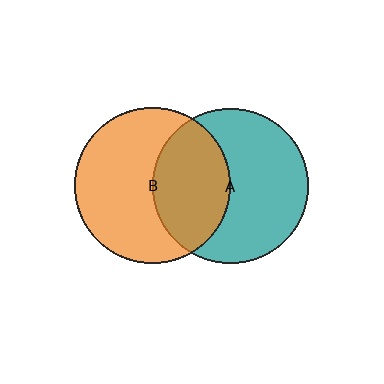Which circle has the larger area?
Circle B (orange).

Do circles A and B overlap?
Yes.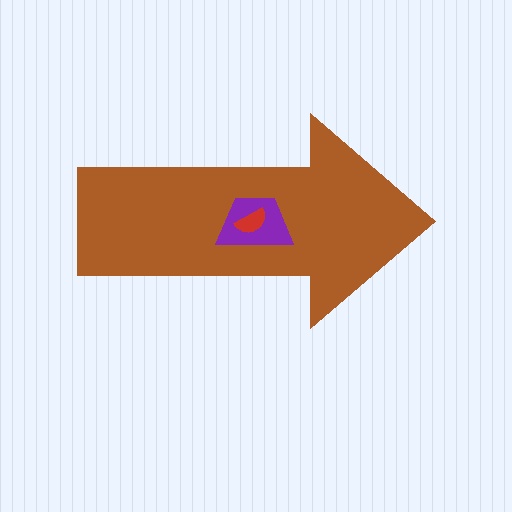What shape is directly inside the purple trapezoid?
The red semicircle.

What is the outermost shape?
The brown arrow.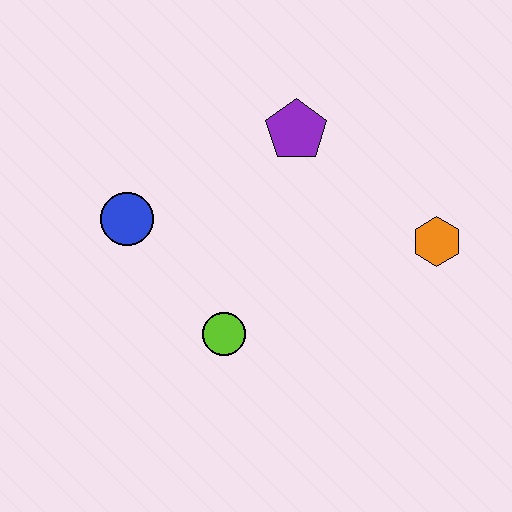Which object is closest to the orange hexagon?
The purple pentagon is closest to the orange hexagon.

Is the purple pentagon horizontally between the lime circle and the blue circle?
No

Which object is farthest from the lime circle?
The orange hexagon is farthest from the lime circle.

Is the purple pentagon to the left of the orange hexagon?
Yes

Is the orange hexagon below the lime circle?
No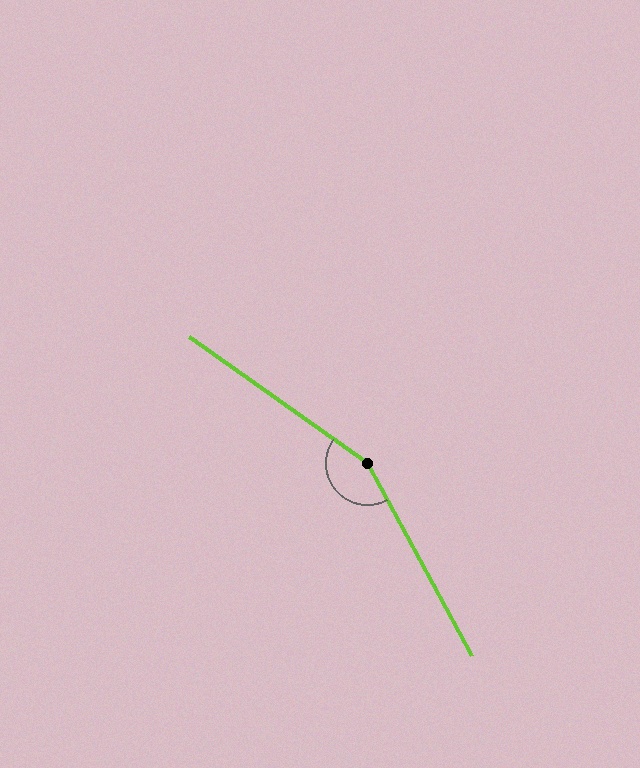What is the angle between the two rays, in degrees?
Approximately 154 degrees.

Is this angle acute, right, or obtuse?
It is obtuse.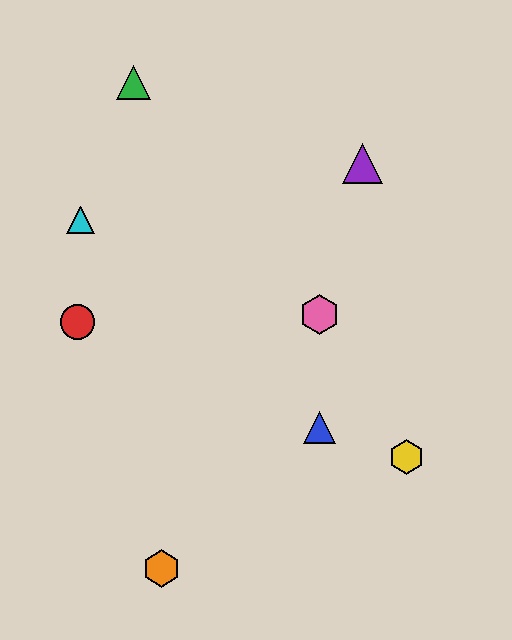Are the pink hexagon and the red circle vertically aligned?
No, the pink hexagon is at x≈319 and the red circle is at x≈77.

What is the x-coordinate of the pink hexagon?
The pink hexagon is at x≈319.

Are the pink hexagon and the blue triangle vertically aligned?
Yes, both are at x≈319.